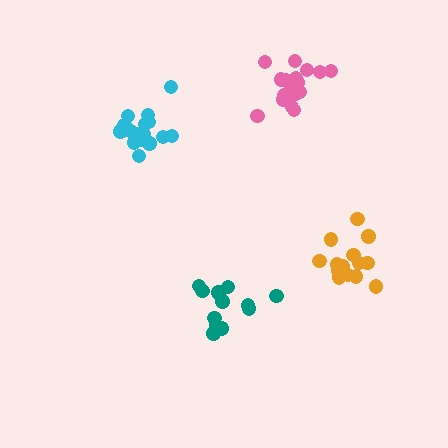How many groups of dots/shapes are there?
There are 4 groups.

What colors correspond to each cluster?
The clusters are colored: teal, pink, cyan, orange.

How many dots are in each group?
Group 1: 12 dots, Group 2: 17 dots, Group 3: 16 dots, Group 4: 14 dots (59 total).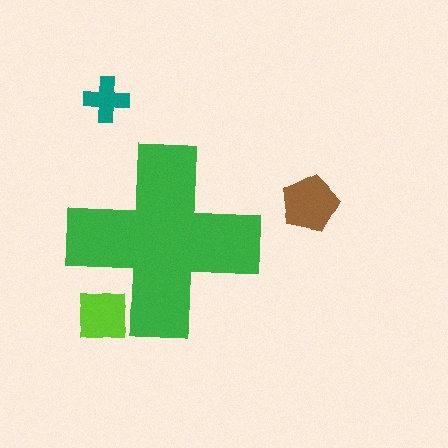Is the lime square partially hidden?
Yes, the lime square is partially hidden behind the green cross.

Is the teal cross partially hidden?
No, the teal cross is fully visible.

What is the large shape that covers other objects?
A green cross.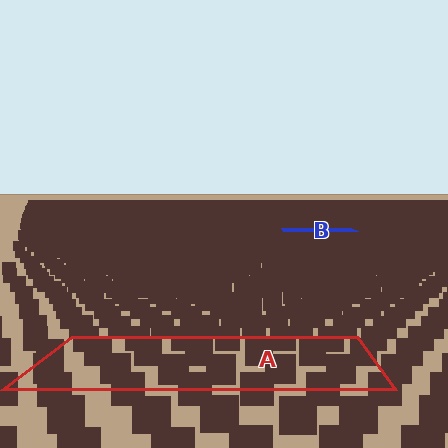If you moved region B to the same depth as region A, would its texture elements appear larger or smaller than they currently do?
They would appear larger. At a closer depth, the same texture elements are projected at a bigger on-screen size.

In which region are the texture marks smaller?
The texture marks are smaller in region B, because it is farther away.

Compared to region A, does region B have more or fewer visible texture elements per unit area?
Region B has more texture elements per unit area — they are packed more densely because it is farther away.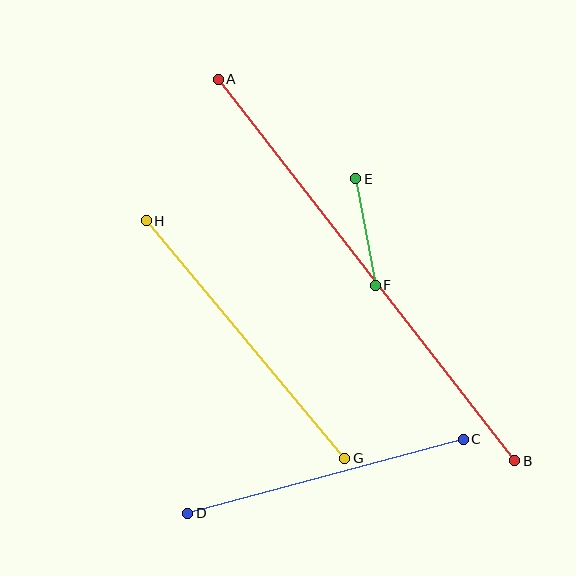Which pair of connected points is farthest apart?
Points A and B are farthest apart.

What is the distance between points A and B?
The distance is approximately 483 pixels.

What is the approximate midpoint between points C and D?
The midpoint is at approximately (326, 476) pixels.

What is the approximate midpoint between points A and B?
The midpoint is at approximately (367, 270) pixels.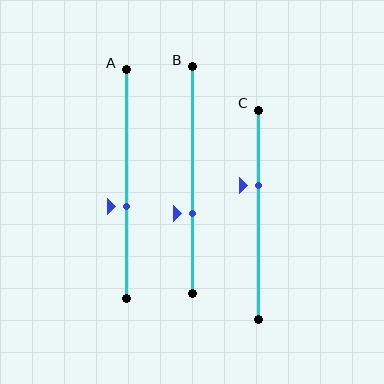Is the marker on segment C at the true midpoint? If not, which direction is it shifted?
No, the marker on segment C is shifted upward by about 14% of the segment length.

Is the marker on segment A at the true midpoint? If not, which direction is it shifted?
No, the marker on segment A is shifted downward by about 10% of the segment length.